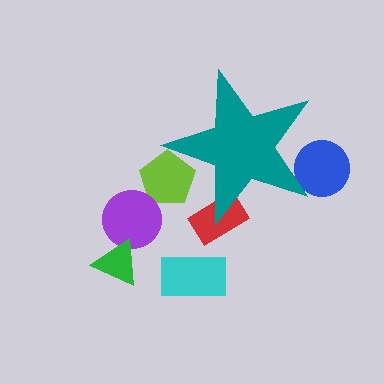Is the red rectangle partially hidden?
Yes, the red rectangle is partially hidden behind the teal star.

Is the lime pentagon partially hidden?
Yes, the lime pentagon is partially hidden behind the teal star.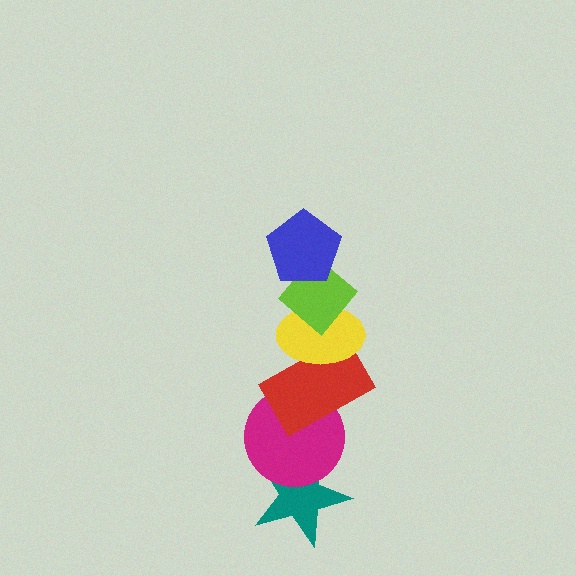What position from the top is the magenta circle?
The magenta circle is 5th from the top.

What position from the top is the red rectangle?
The red rectangle is 4th from the top.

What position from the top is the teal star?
The teal star is 6th from the top.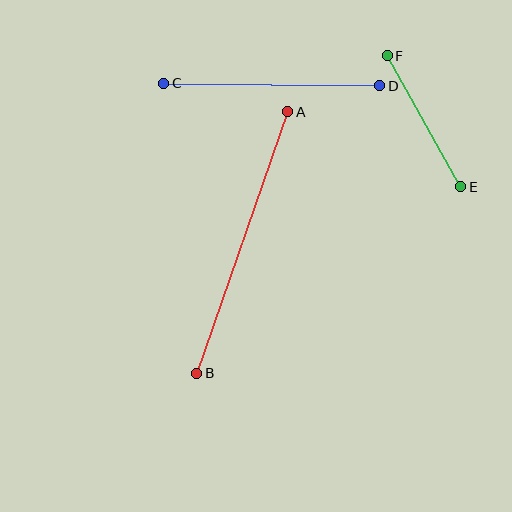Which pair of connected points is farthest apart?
Points A and B are farthest apart.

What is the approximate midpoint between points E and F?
The midpoint is at approximately (424, 121) pixels.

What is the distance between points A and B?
The distance is approximately 277 pixels.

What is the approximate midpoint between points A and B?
The midpoint is at approximately (242, 242) pixels.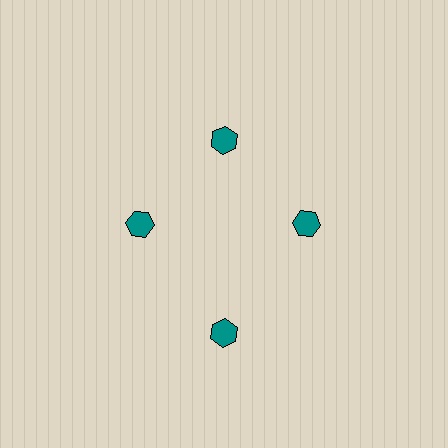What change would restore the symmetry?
The symmetry would be restored by moving it inward, back onto the ring so that all 4 hexagons sit at equal angles and equal distance from the center.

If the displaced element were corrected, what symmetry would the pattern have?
It would have 4-fold rotational symmetry — the pattern would map onto itself every 90 degrees.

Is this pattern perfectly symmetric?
No. The 4 teal hexagons are arranged in a ring, but one element near the 6 o'clock position is pushed outward from the center, breaking the 4-fold rotational symmetry.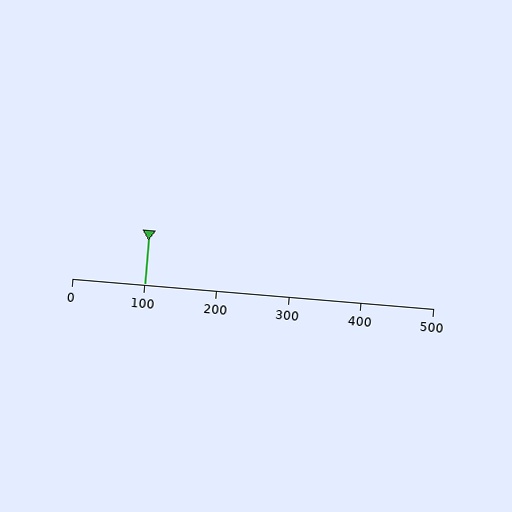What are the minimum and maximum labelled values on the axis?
The axis runs from 0 to 500.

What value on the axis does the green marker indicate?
The marker indicates approximately 100.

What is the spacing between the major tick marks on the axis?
The major ticks are spaced 100 apart.